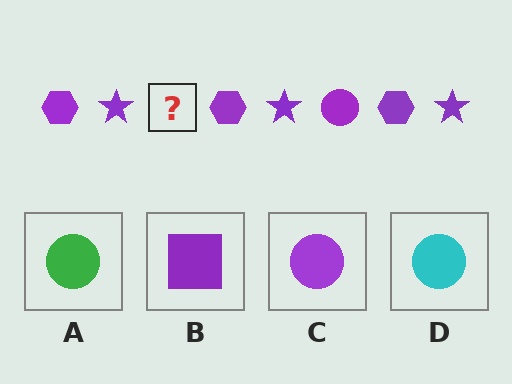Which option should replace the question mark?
Option C.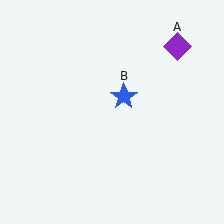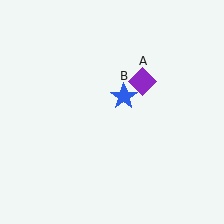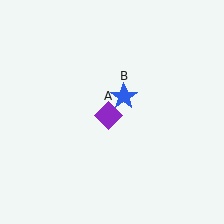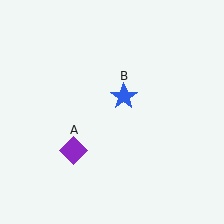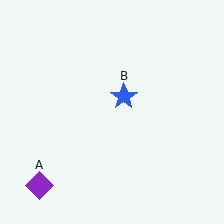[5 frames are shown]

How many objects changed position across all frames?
1 object changed position: purple diamond (object A).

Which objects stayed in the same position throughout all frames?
Blue star (object B) remained stationary.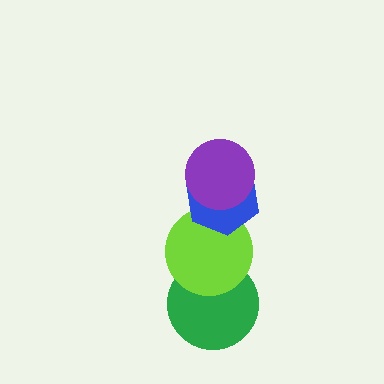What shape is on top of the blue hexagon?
The purple circle is on top of the blue hexagon.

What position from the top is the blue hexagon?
The blue hexagon is 2nd from the top.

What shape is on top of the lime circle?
The blue hexagon is on top of the lime circle.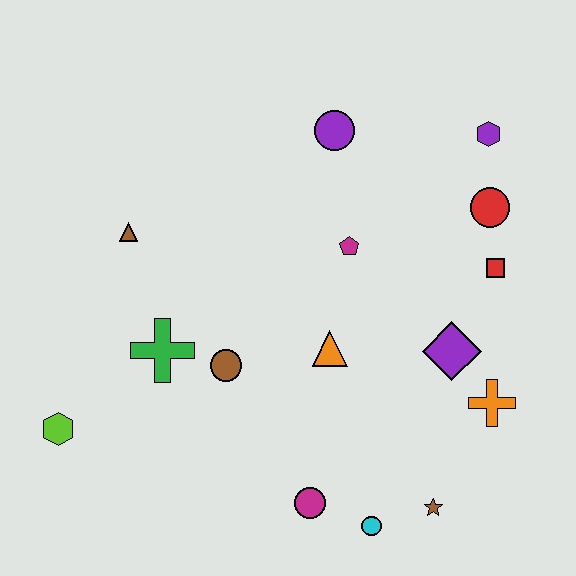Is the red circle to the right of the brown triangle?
Yes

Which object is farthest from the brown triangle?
The brown star is farthest from the brown triangle.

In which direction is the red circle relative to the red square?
The red circle is above the red square.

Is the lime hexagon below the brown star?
No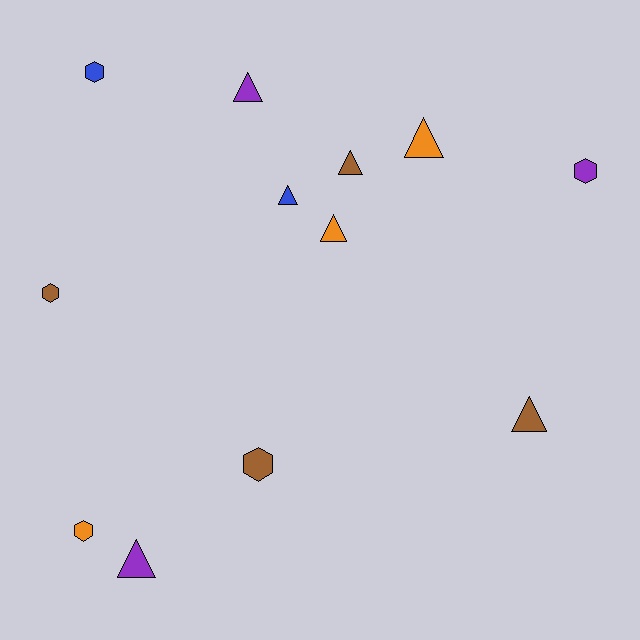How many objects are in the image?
There are 12 objects.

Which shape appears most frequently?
Triangle, with 7 objects.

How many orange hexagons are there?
There is 1 orange hexagon.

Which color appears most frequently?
Brown, with 4 objects.